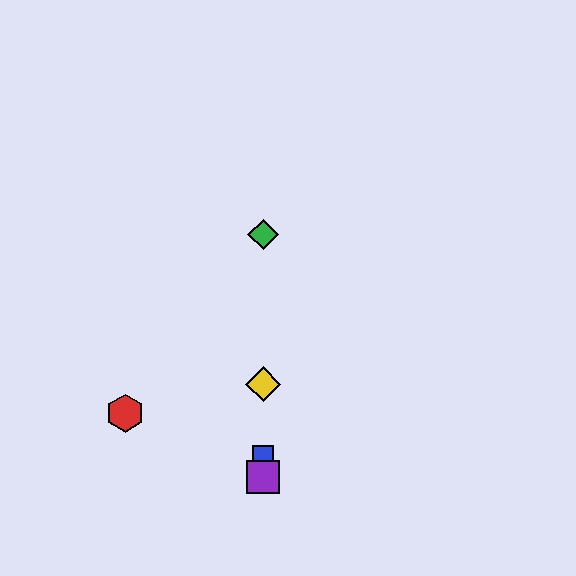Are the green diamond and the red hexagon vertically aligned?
No, the green diamond is at x≈263 and the red hexagon is at x≈125.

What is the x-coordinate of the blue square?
The blue square is at x≈263.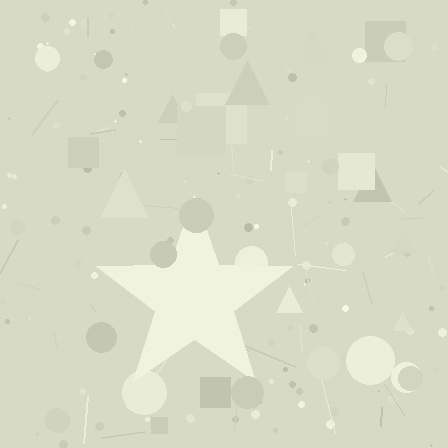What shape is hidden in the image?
A star is hidden in the image.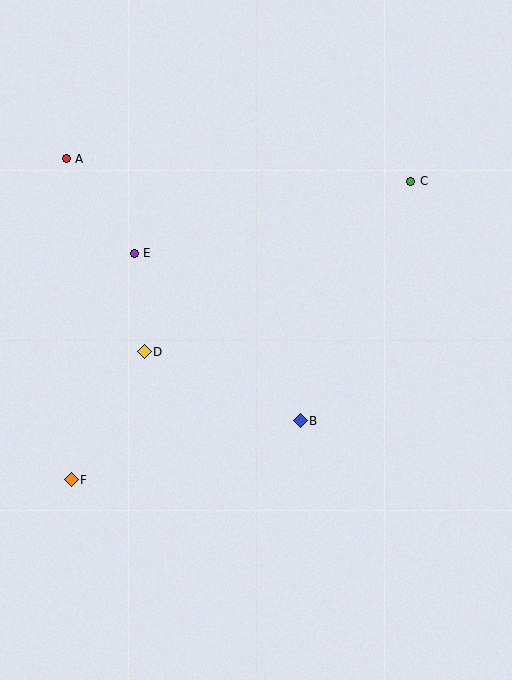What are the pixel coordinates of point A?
Point A is at (66, 159).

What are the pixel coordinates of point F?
Point F is at (71, 480).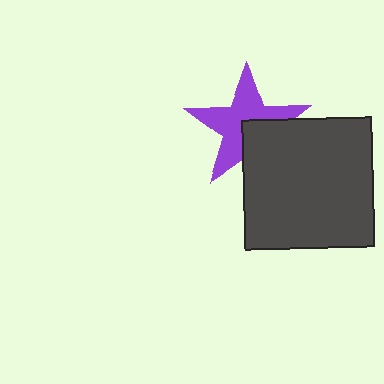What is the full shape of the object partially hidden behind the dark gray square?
The partially hidden object is a purple star.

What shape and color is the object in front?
The object in front is a dark gray square.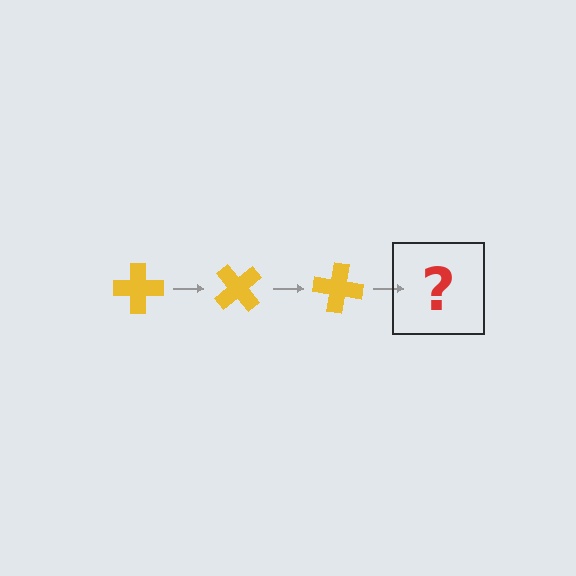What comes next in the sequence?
The next element should be a yellow cross rotated 150 degrees.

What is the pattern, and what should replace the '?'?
The pattern is that the cross rotates 50 degrees each step. The '?' should be a yellow cross rotated 150 degrees.